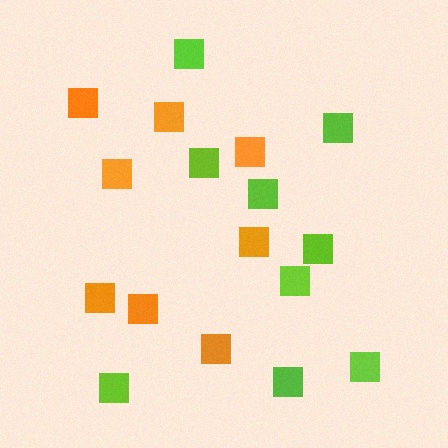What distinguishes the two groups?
There are 2 groups: one group of lime squares (9) and one group of orange squares (8).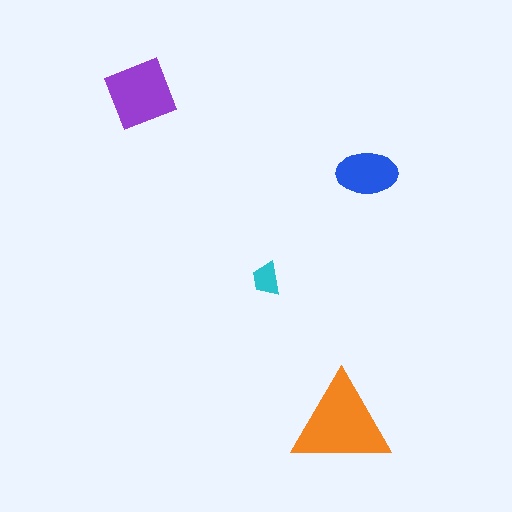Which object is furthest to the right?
The blue ellipse is rightmost.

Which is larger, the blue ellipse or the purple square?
The purple square.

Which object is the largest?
The orange triangle.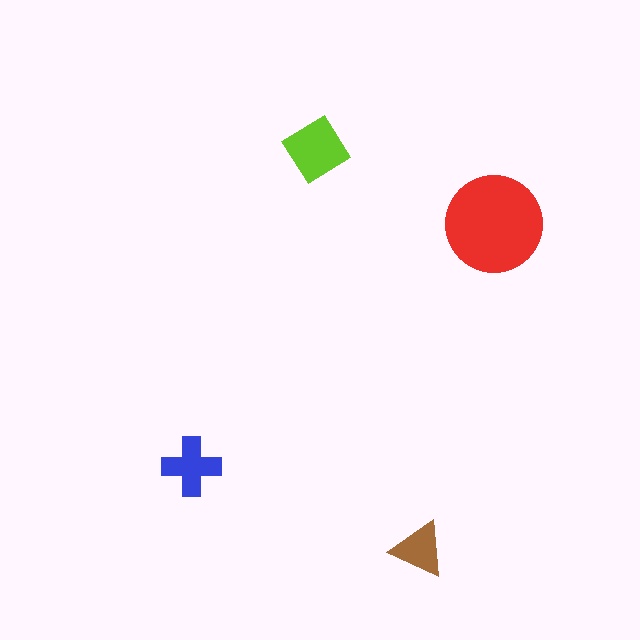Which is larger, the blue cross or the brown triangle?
The blue cross.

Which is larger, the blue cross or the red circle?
The red circle.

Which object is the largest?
The red circle.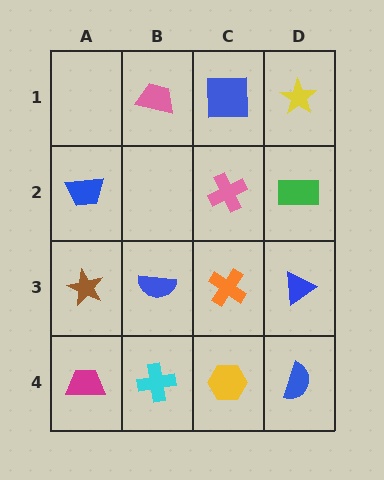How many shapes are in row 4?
4 shapes.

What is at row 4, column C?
A yellow hexagon.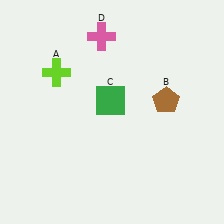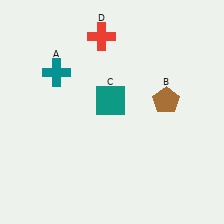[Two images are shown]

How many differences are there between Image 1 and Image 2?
There are 3 differences between the two images.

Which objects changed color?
A changed from lime to teal. C changed from green to teal. D changed from pink to red.